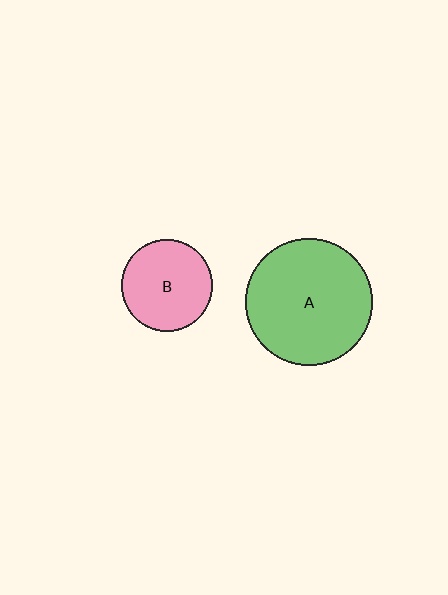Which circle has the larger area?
Circle A (green).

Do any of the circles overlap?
No, none of the circles overlap.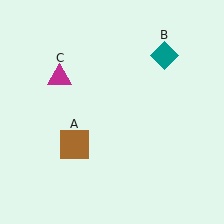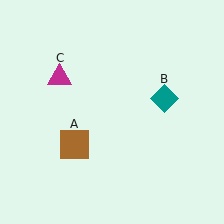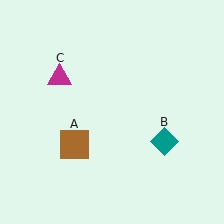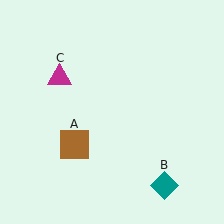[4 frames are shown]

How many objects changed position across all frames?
1 object changed position: teal diamond (object B).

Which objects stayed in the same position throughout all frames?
Brown square (object A) and magenta triangle (object C) remained stationary.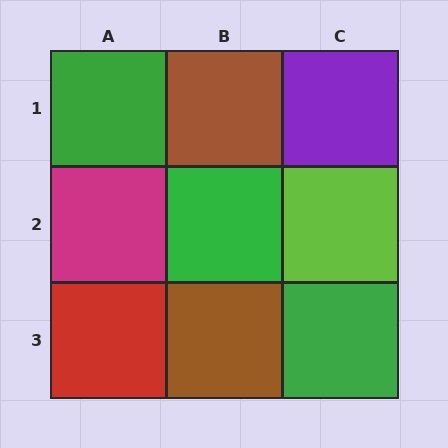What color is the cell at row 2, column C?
Lime.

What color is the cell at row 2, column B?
Green.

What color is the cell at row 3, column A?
Red.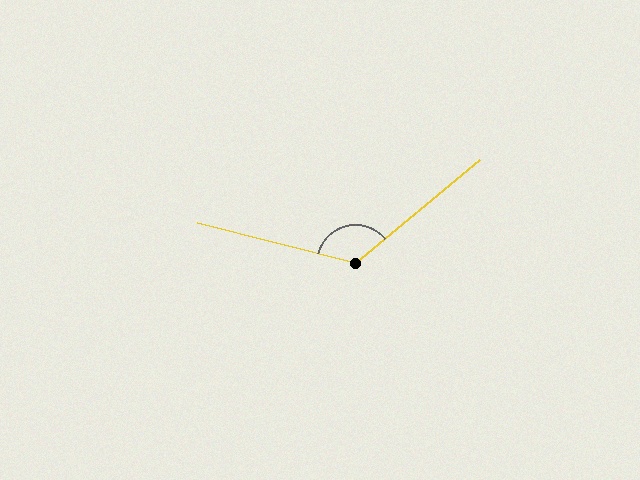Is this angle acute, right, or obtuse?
It is obtuse.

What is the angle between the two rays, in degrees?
Approximately 126 degrees.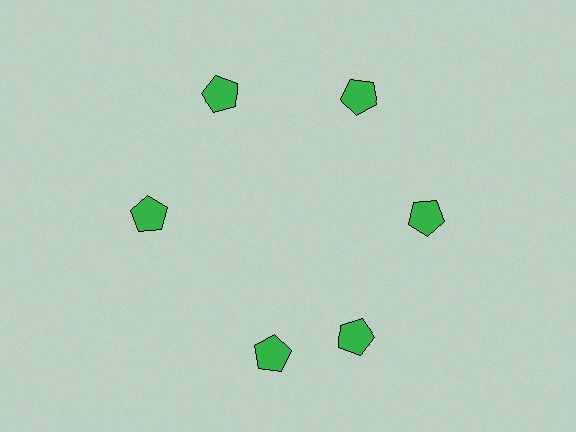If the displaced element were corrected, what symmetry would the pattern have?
It would have 6-fold rotational symmetry — the pattern would map onto itself every 60 degrees.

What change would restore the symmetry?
The symmetry would be restored by rotating it back into even spacing with its neighbors so that all 6 pentagons sit at equal angles and equal distance from the center.